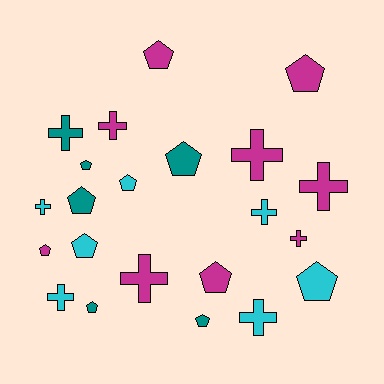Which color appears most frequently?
Magenta, with 9 objects.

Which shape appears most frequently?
Pentagon, with 12 objects.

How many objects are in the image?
There are 22 objects.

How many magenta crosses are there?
There are 5 magenta crosses.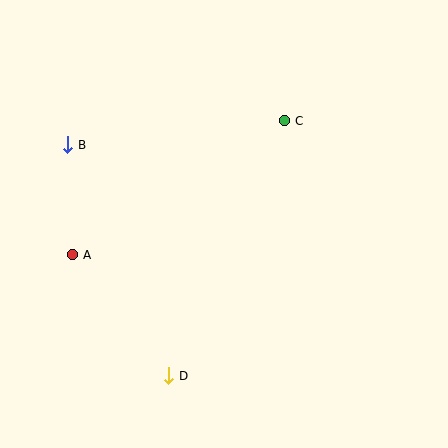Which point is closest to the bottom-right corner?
Point D is closest to the bottom-right corner.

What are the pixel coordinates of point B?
Point B is at (68, 145).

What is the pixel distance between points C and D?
The distance between C and D is 280 pixels.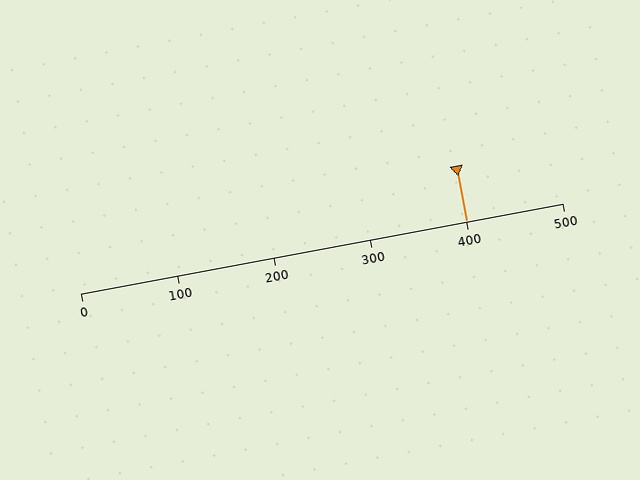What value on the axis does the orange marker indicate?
The marker indicates approximately 400.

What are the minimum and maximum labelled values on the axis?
The axis runs from 0 to 500.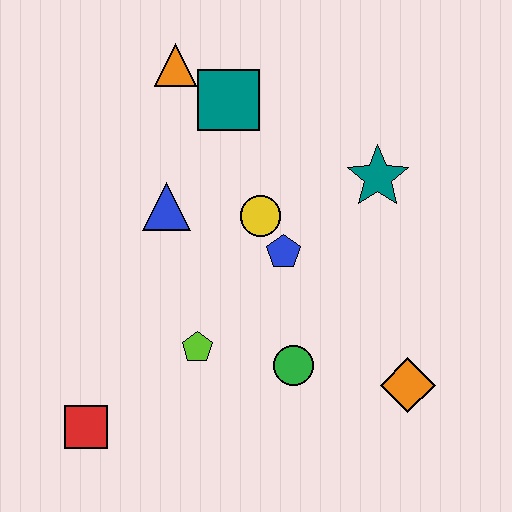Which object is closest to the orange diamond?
The green circle is closest to the orange diamond.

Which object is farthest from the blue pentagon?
The red square is farthest from the blue pentagon.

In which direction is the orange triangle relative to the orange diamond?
The orange triangle is above the orange diamond.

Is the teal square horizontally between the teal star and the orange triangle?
Yes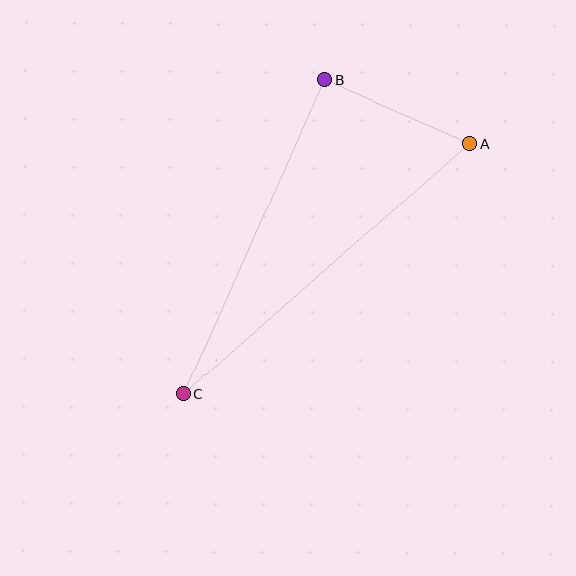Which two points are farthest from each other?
Points A and C are farthest from each other.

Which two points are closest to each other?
Points A and B are closest to each other.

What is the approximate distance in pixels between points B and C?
The distance between B and C is approximately 344 pixels.